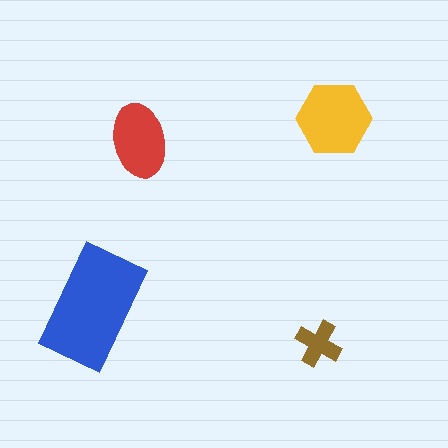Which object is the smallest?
The brown cross.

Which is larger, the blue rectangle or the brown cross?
The blue rectangle.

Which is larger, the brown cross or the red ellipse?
The red ellipse.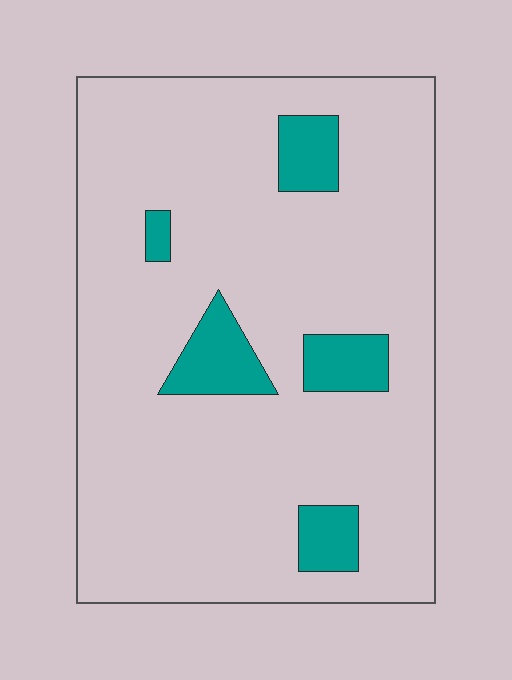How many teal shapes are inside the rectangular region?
5.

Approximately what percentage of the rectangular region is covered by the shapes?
Approximately 10%.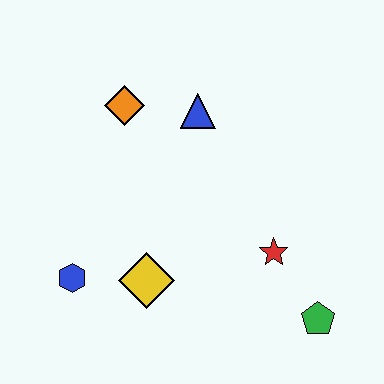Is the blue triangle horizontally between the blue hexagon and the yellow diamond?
No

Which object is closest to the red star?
The green pentagon is closest to the red star.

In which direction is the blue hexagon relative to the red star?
The blue hexagon is to the left of the red star.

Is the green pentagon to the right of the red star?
Yes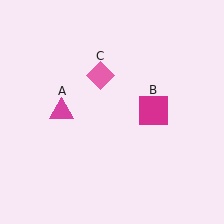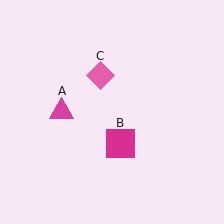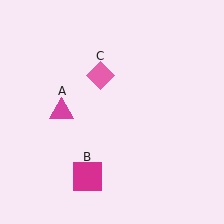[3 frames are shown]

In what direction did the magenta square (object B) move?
The magenta square (object B) moved down and to the left.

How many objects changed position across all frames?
1 object changed position: magenta square (object B).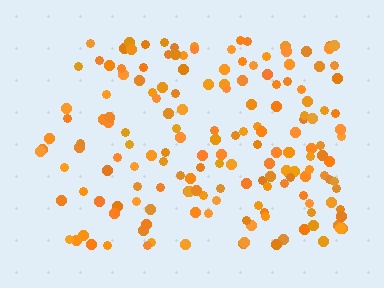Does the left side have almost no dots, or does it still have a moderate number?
Still a moderate number, just noticeably fewer than the right.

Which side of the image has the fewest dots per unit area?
The left.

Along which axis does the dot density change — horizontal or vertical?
Horizontal.